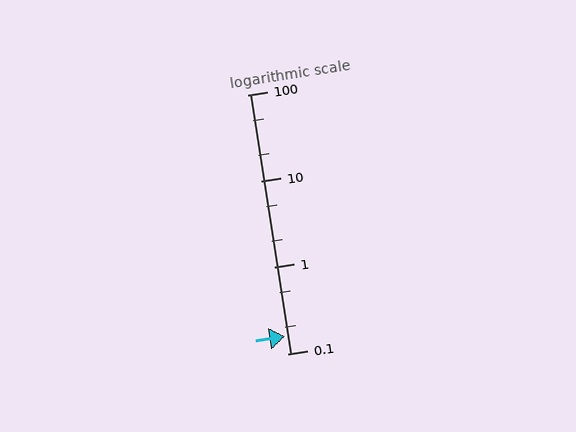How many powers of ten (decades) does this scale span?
The scale spans 3 decades, from 0.1 to 100.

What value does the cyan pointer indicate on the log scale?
The pointer indicates approximately 0.16.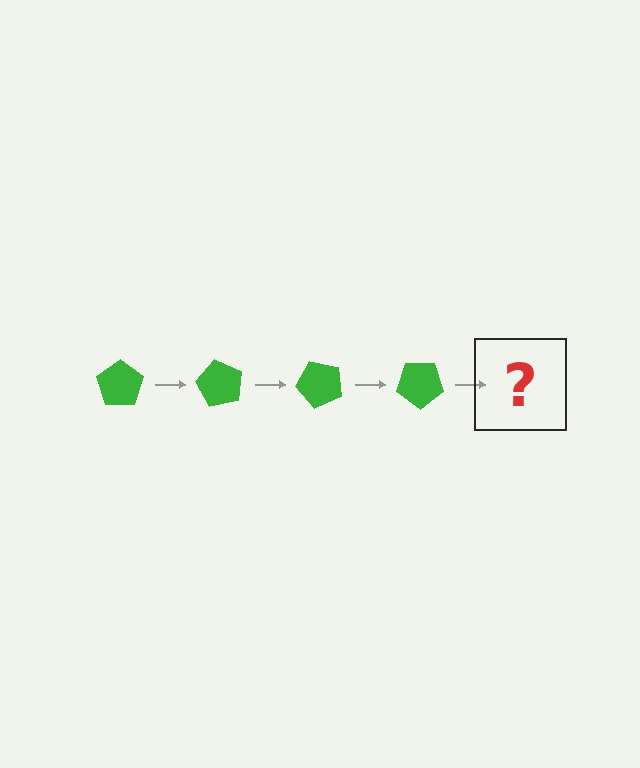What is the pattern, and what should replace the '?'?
The pattern is that the pentagon rotates 60 degrees each step. The '?' should be a green pentagon rotated 240 degrees.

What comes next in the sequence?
The next element should be a green pentagon rotated 240 degrees.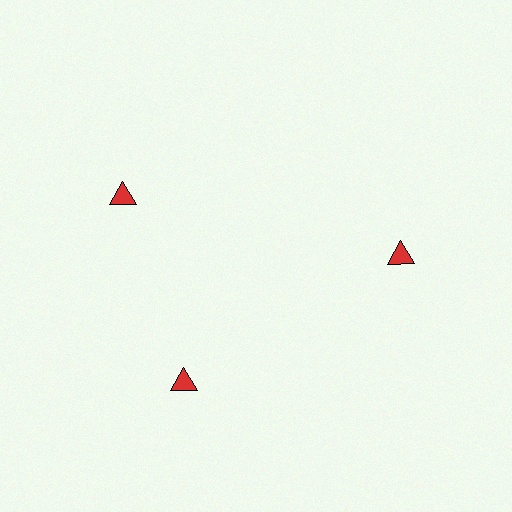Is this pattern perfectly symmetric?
No. The 3 red triangles are arranged in a ring, but one element near the 11 o'clock position is rotated out of alignment along the ring, breaking the 3-fold rotational symmetry.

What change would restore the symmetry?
The symmetry would be restored by rotating it back into even spacing with its neighbors so that all 3 triangles sit at equal angles and equal distance from the center.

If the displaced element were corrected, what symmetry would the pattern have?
It would have 3-fold rotational symmetry — the pattern would map onto itself every 120 degrees.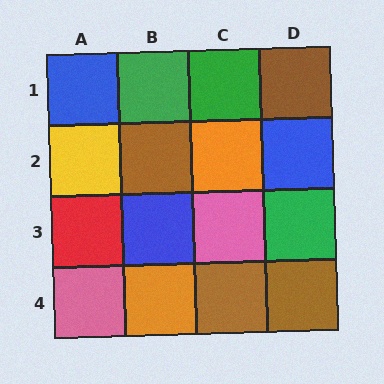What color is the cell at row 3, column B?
Blue.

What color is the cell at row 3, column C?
Pink.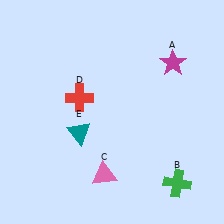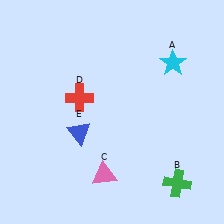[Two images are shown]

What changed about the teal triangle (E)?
In Image 1, E is teal. In Image 2, it changed to blue.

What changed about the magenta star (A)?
In Image 1, A is magenta. In Image 2, it changed to cyan.